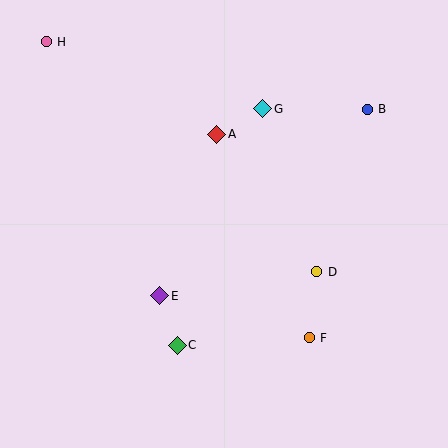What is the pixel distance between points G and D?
The distance between G and D is 172 pixels.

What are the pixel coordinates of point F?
Point F is at (309, 338).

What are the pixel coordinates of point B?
Point B is at (367, 109).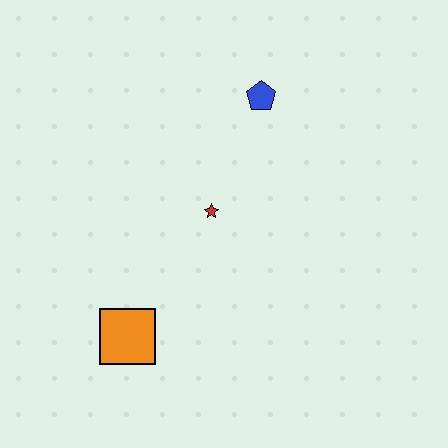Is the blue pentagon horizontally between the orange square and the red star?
No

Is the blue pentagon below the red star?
No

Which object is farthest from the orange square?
The blue pentagon is farthest from the orange square.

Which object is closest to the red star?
The blue pentagon is closest to the red star.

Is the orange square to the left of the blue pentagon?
Yes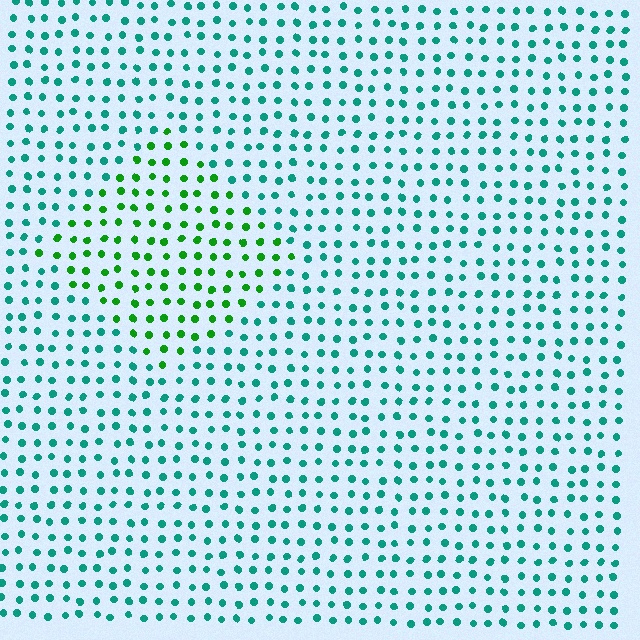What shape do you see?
I see a diamond.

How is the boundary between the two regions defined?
The boundary is defined purely by a slight shift in hue (about 46 degrees). Spacing, size, and orientation are identical on both sides.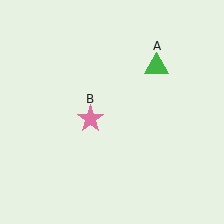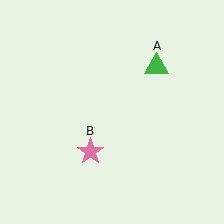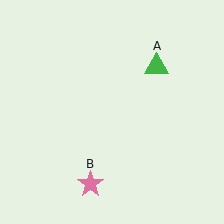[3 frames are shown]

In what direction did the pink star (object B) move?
The pink star (object B) moved down.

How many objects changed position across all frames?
1 object changed position: pink star (object B).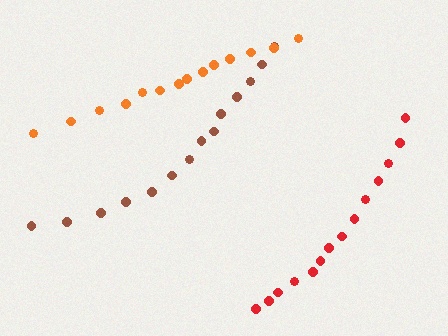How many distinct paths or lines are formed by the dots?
There are 3 distinct paths.